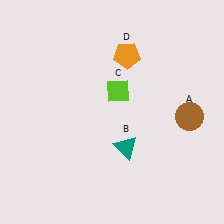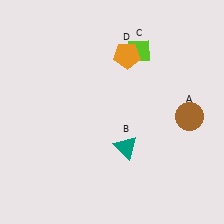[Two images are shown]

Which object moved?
The lime diamond (C) moved up.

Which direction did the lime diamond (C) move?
The lime diamond (C) moved up.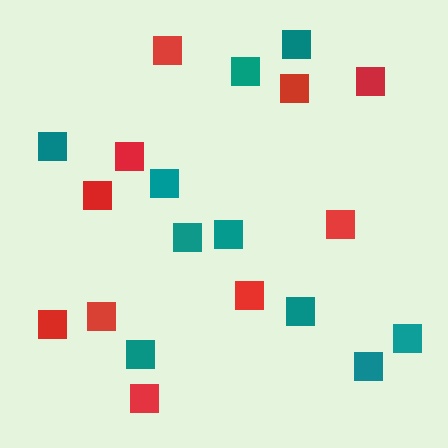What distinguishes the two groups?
There are 2 groups: one group of red squares (10) and one group of teal squares (10).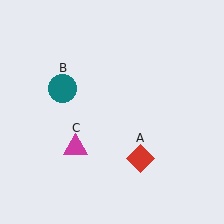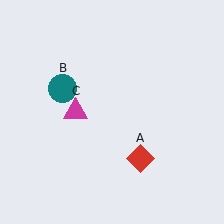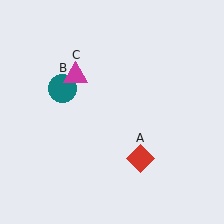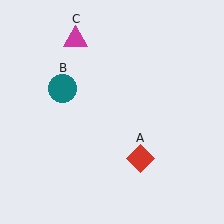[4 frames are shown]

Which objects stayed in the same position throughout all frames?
Red diamond (object A) and teal circle (object B) remained stationary.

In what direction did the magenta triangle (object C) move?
The magenta triangle (object C) moved up.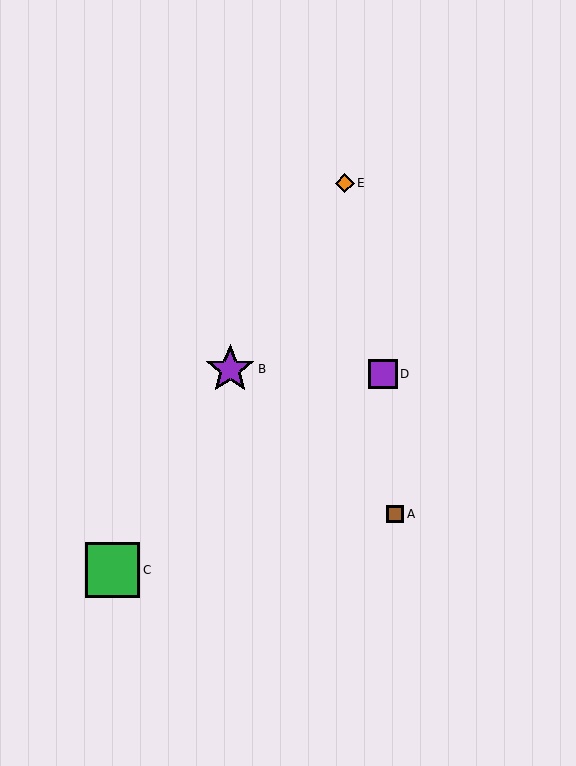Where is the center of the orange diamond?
The center of the orange diamond is at (345, 183).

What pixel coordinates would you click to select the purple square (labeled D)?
Click at (383, 374) to select the purple square D.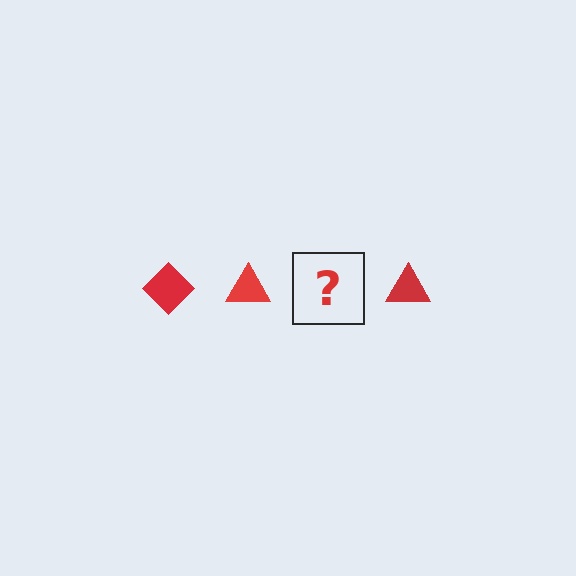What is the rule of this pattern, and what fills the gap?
The rule is that the pattern cycles through diamond, triangle shapes in red. The gap should be filled with a red diamond.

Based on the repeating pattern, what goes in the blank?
The blank should be a red diamond.